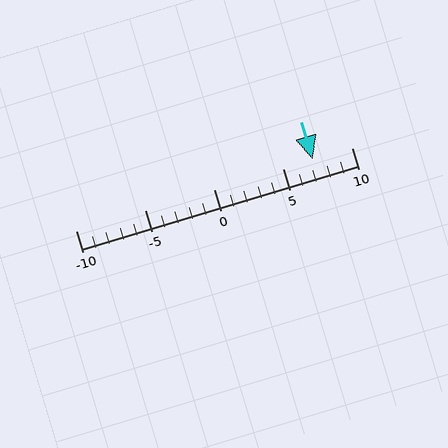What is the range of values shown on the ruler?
The ruler shows values from -10 to 10.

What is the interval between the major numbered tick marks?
The major tick marks are spaced 5 units apart.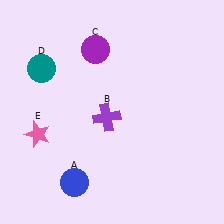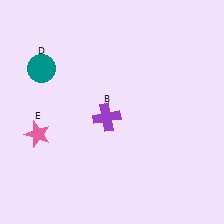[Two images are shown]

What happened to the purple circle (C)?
The purple circle (C) was removed in Image 2. It was in the top-left area of Image 1.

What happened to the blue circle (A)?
The blue circle (A) was removed in Image 2. It was in the bottom-left area of Image 1.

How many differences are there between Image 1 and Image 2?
There are 2 differences between the two images.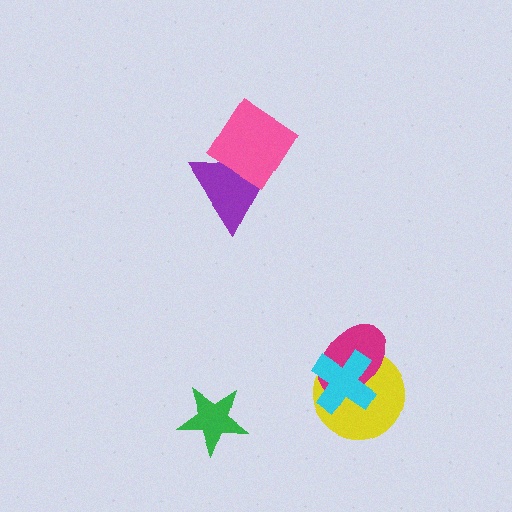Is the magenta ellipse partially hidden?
Yes, it is partially covered by another shape.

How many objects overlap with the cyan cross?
2 objects overlap with the cyan cross.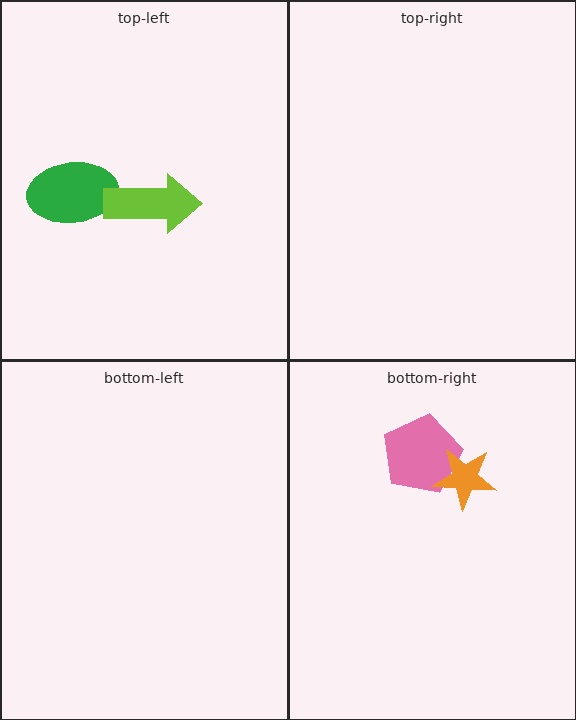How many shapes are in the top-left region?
2.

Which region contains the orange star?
The bottom-right region.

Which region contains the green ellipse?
The top-left region.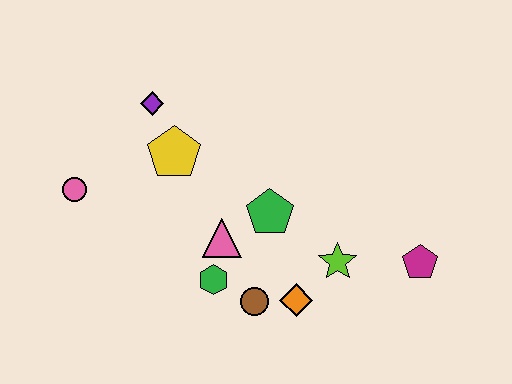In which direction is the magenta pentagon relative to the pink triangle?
The magenta pentagon is to the right of the pink triangle.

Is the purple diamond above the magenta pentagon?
Yes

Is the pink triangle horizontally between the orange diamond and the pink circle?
Yes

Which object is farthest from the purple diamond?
The magenta pentagon is farthest from the purple diamond.